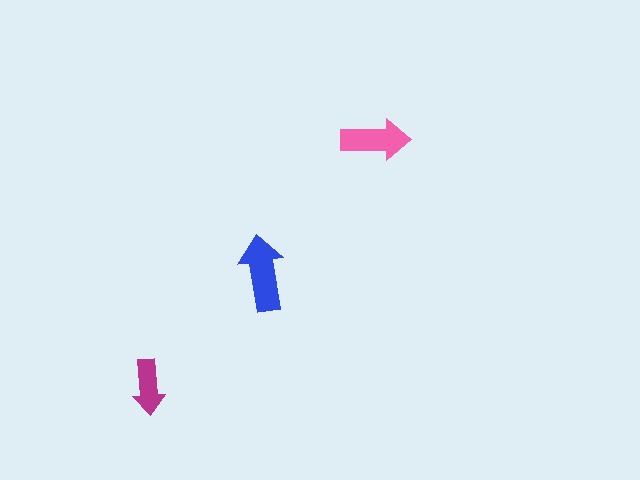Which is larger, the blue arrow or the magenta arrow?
The blue one.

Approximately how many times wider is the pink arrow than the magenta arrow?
About 1.5 times wider.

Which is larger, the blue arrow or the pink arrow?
The blue one.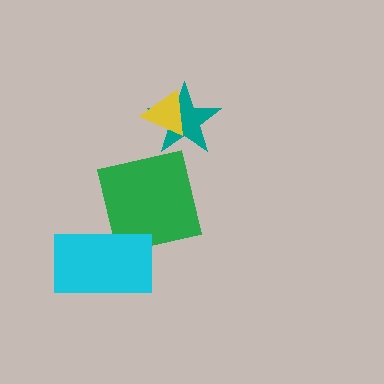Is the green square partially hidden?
Yes, it is partially covered by another shape.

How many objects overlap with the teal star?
1 object overlaps with the teal star.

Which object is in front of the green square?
The cyan rectangle is in front of the green square.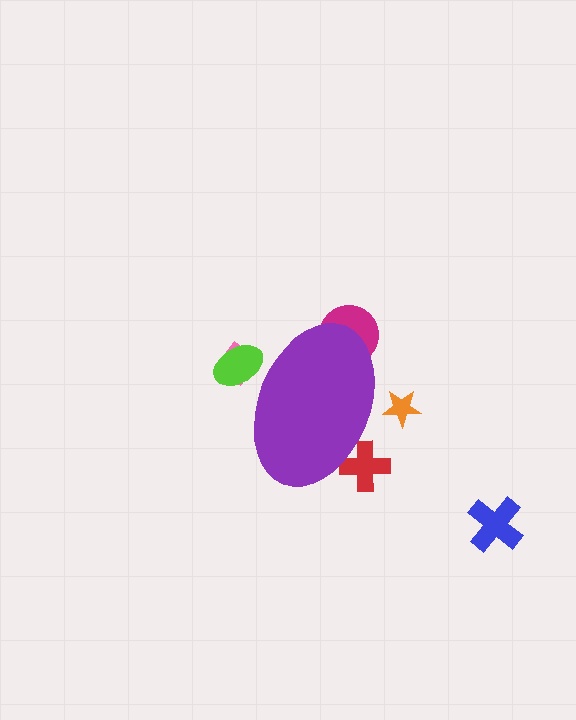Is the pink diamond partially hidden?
Yes, the pink diamond is partially hidden behind the purple ellipse.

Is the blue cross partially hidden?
No, the blue cross is fully visible.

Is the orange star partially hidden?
Yes, the orange star is partially hidden behind the purple ellipse.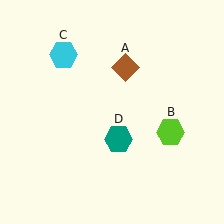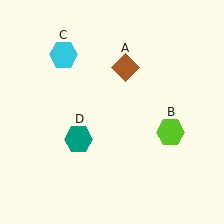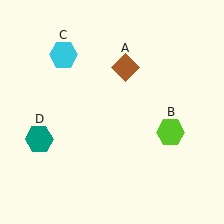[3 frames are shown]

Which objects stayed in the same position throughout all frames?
Brown diamond (object A) and lime hexagon (object B) and cyan hexagon (object C) remained stationary.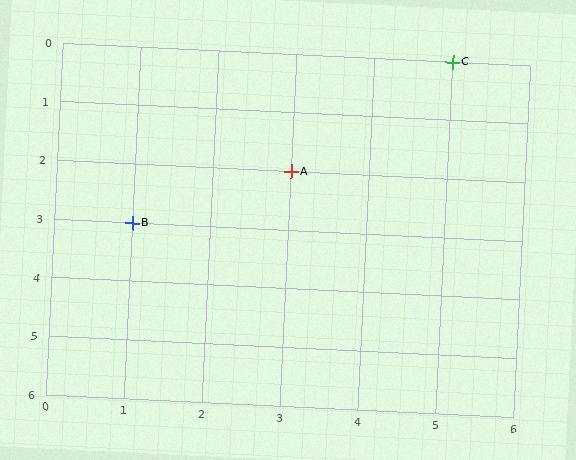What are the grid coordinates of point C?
Point C is at grid coordinates (5, 0).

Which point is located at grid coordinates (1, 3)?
Point B is at (1, 3).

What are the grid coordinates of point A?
Point A is at grid coordinates (3, 2).